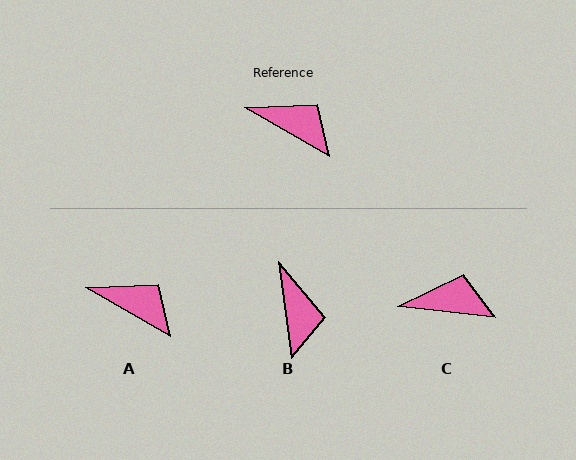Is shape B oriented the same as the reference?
No, it is off by about 53 degrees.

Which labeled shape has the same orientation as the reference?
A.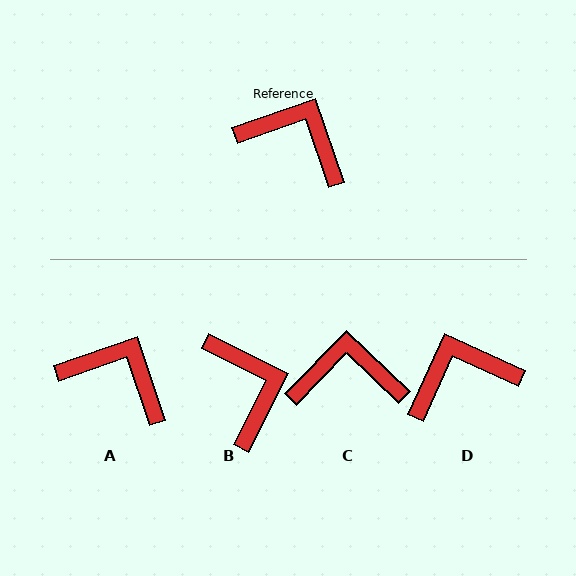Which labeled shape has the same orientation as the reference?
A.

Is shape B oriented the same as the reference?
No, it is off by about 46 degrees.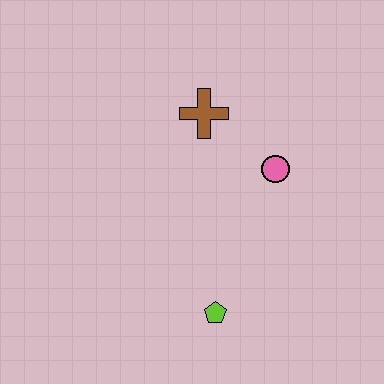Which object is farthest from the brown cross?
The lime pentagon is farthest from the brown cross.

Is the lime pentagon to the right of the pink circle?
No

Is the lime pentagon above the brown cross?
No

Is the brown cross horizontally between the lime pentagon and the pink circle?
No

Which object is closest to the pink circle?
The brown cross is closest to the pink circle.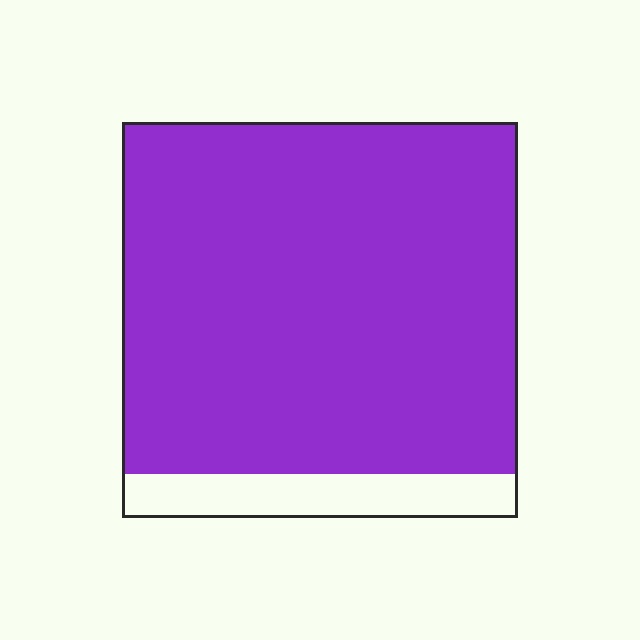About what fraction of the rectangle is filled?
About nine tenths (9/10).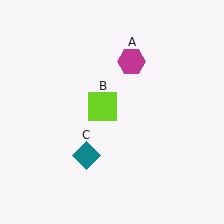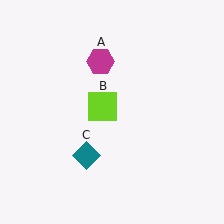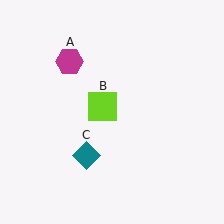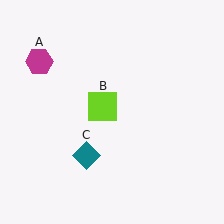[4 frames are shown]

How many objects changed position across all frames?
1 object changed position: magenta hexagon (object A).